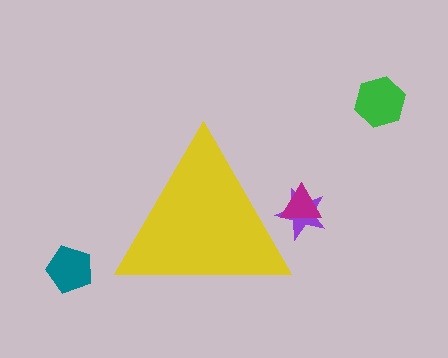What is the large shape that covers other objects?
A yellow triangle.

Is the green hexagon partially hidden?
No, the green hexagon is fully visible.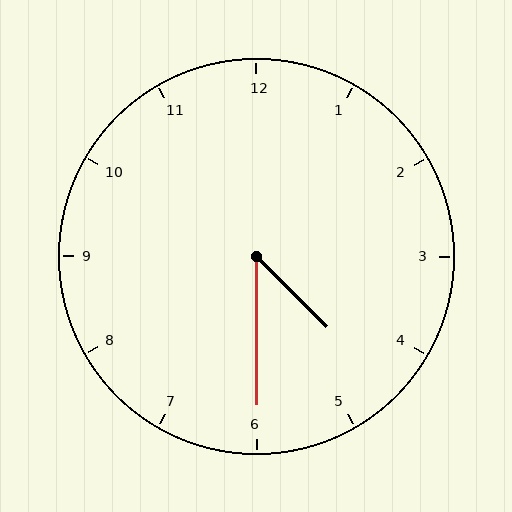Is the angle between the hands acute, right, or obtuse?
It is acute.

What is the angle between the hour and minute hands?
Approximately 45 degrees.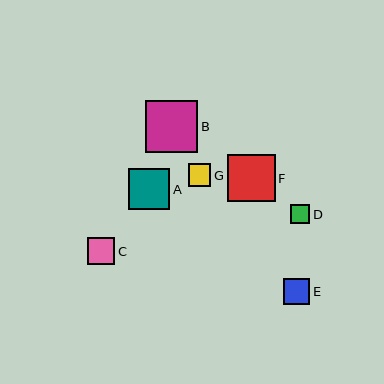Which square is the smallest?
Square D is the smallest with a size of approximately 19 pixels.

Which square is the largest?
Square B is the largest with a size of approximately 52 pixels.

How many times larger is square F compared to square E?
Square F is approximately 1.8 times the size of square E.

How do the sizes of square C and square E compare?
Square C and square E are approximately the same size.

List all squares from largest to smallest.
From largest to smallest: B, F, A, C, E, G, D.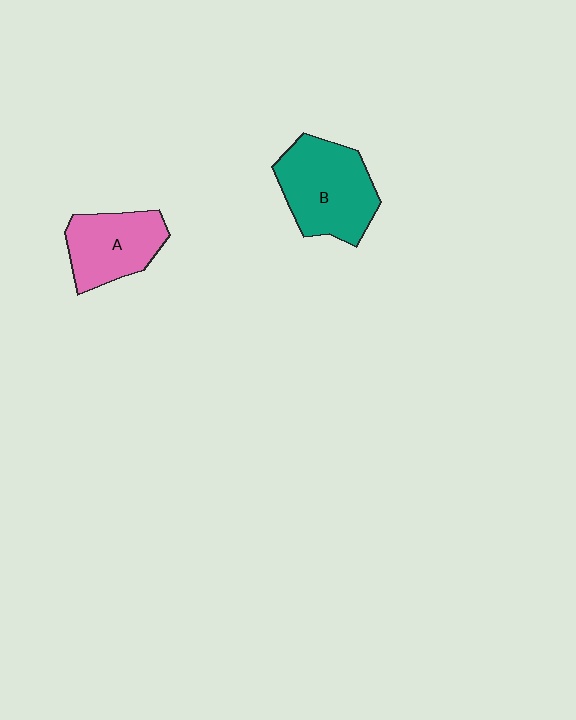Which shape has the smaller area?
Shape A (pink).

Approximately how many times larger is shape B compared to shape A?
Approximately 1.3 times.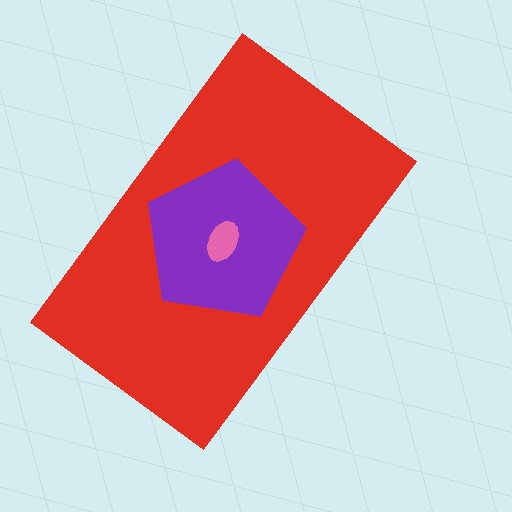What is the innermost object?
The pink ellipse.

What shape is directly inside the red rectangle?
The purple pentagon.